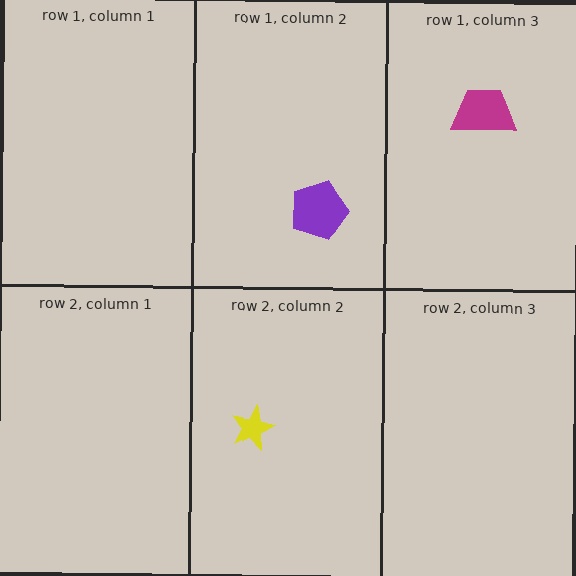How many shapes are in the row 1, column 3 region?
1.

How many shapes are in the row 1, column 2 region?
1.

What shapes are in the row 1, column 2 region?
The purple pentagon.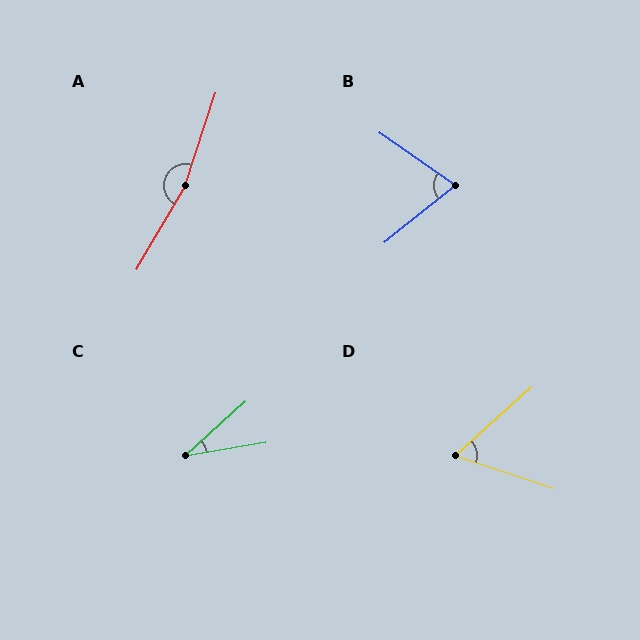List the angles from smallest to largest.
C (33°), D (60°), B (74°), A (168°).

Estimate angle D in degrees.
Approximately 60 degrees.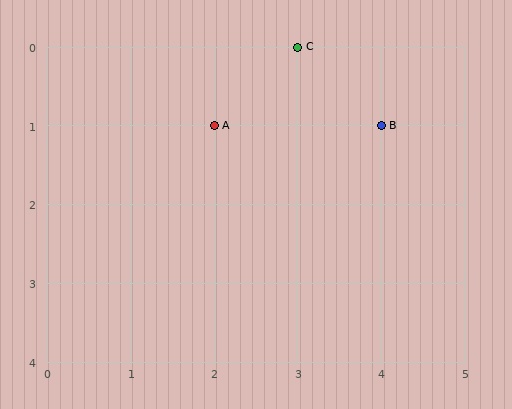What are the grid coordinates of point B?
Point B is at grid coordinates (4, 1).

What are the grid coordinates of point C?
Point C is at grid coordinates (3, 0).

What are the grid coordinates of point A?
Point A is at grid coordinates (2, 1).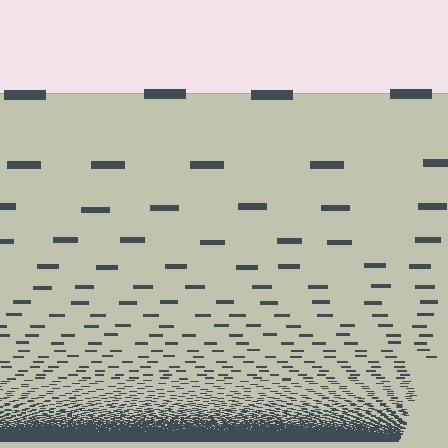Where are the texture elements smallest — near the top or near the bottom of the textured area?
Near the bottom.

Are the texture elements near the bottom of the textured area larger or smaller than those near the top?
Smaller. The gradient is inverted — elements near the bottom are smaller and denser.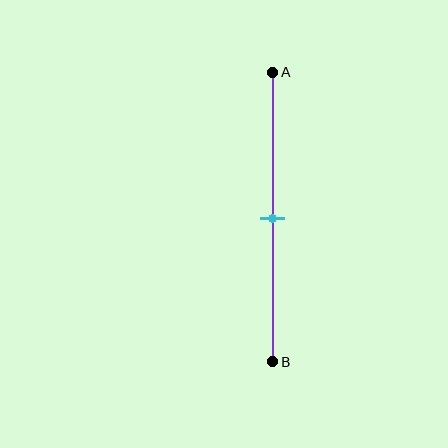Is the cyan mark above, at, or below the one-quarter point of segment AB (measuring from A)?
The cyan mark is below the one-quarter point of segment AB.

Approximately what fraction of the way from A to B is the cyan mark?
The cyan mark is approximately 50% of the way from A to B.